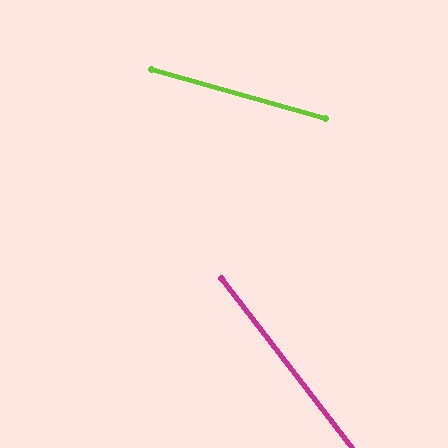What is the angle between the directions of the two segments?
Approximately 37 degrees.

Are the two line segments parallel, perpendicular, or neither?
Neither parallel nor perpendicular — they differ by about 37°.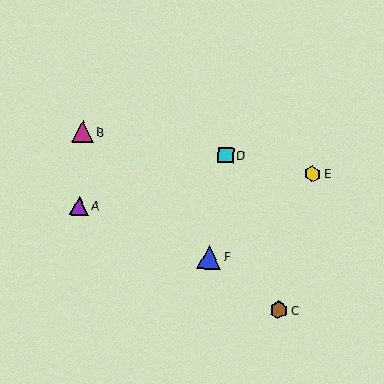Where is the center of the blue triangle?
The center of the blue triangle is at (209, 257).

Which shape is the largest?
The blue triangle (labeled F) is the largest.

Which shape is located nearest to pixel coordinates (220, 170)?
The cyan square (labeled D) at (226, 155) is nearest to that location.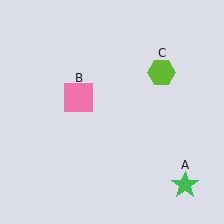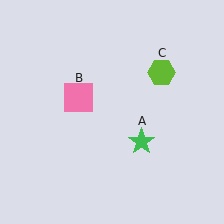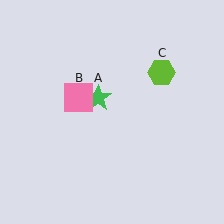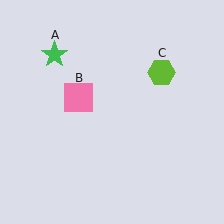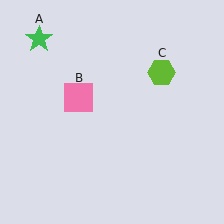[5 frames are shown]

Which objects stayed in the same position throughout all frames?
Pink square (object B) and lime hexagon (object C) remained stationary.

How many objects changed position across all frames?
1 object changed position: green star (object A).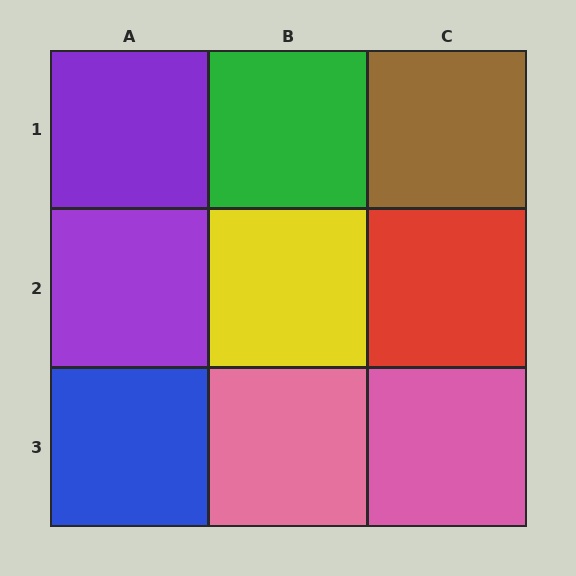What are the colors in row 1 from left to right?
Purple, green, brown.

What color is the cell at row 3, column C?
Pink.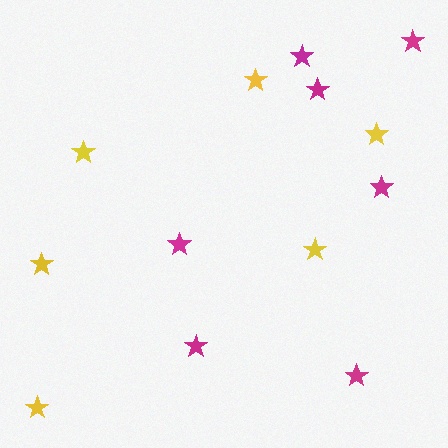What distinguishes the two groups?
There are 2 groups: one group of yellow stars (6) and one group of magenta stars (7).